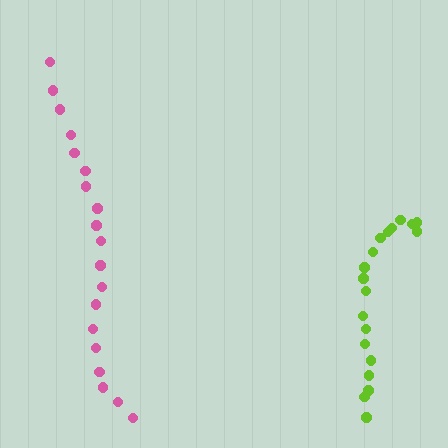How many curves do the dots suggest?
There are 2 distinct paths.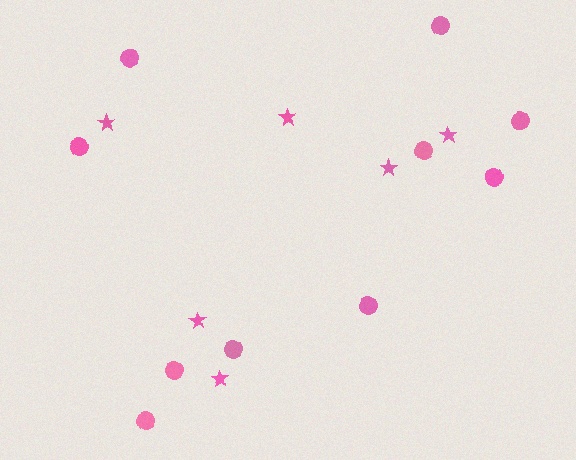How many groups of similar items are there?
There are 2 groups: one group of stars (6) and one group of circles (10).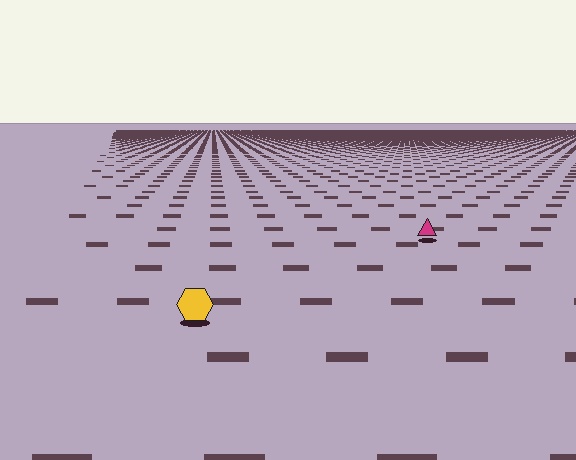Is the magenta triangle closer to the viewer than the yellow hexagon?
No. The yellow hexagon is closer — you can tell from the texture gradient: the ground texture is coarser near it.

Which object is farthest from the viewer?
The magenta triangle is farthest from the viewer. It appears smaller and the ground texture around it is denser.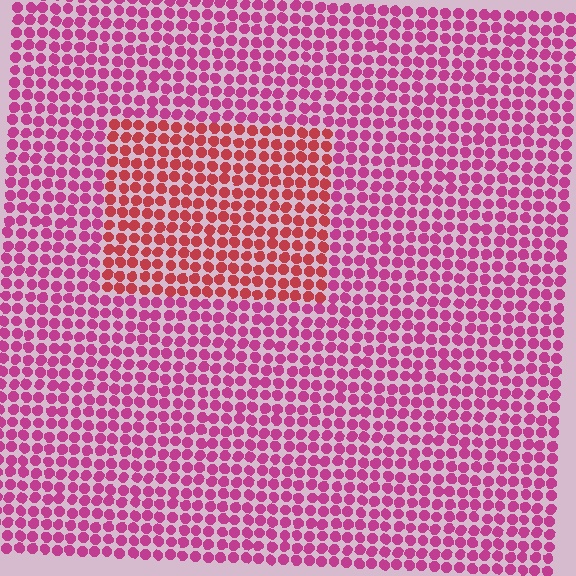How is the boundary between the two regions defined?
The boundary is defined purely by a slight shift in hue (about 33 degrees). Spacing, size, and orientation are identical on both sides.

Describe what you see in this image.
The image is filled with small magenta elements in a uniform arrangement. A rectangle-shaped region is visible where the elements are tinted to a slightly different hue, forming a subtle color boundary.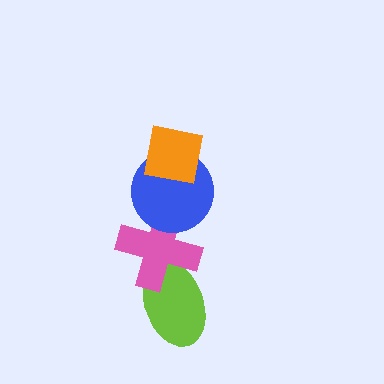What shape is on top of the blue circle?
The orange square is on top of the blue circle.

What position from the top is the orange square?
The orange square is 1st from the top.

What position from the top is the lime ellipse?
The lime ellipse is 4th from the top.